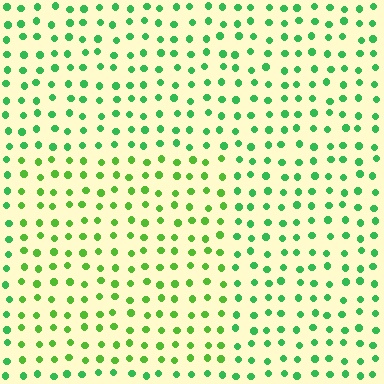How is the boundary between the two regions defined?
The boundary is defined purely by a slight shift in hue (about 28 degrees). Spacing, size, and orientation are identical on both sides.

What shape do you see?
I see a rectangle.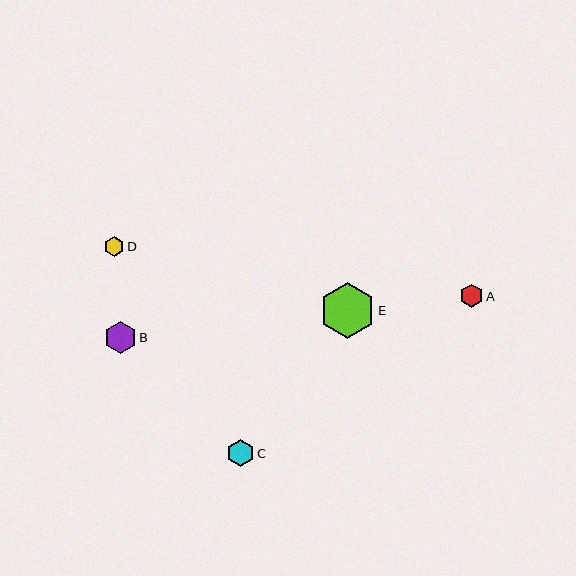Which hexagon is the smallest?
Hexagon D is the smallest with a size of approximately 20 pixels.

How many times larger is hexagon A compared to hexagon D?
Hexagon A is approximately 1.2 times the size of hexagon D.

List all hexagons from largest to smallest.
From largest to smallest: E, B, C, A, D.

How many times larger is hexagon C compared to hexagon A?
Hexagon C is approximately 1.2 times the size of hexagon A.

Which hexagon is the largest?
Hexagon E is the largest with a size of approximately 55 pixels.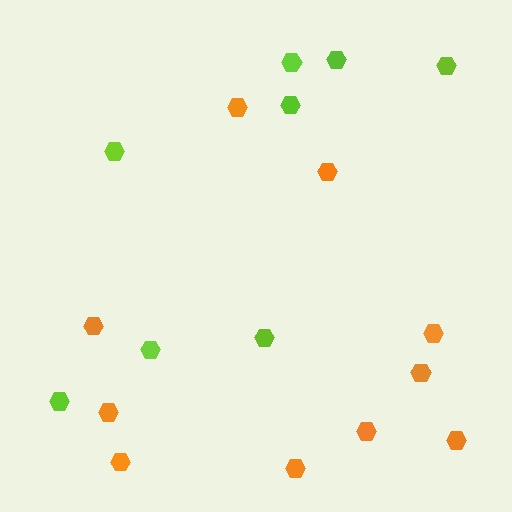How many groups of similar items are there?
There are 2 groups: one group of lime hexagons (8) and one group of orange hexagons (10).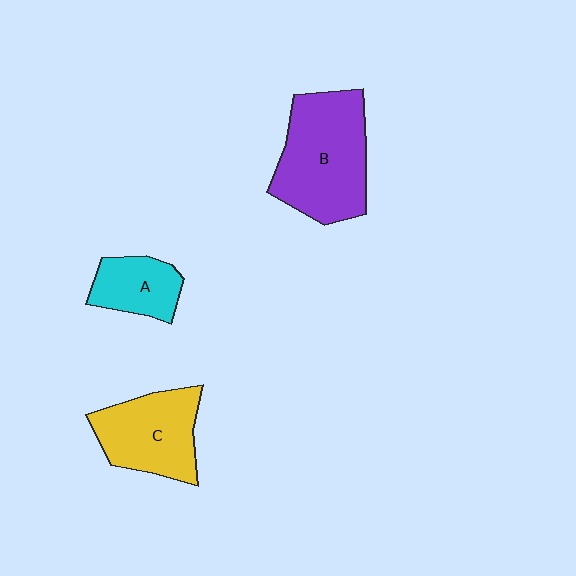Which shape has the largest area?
Shape B (purple).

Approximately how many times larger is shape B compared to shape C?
Approximately 1.4 times.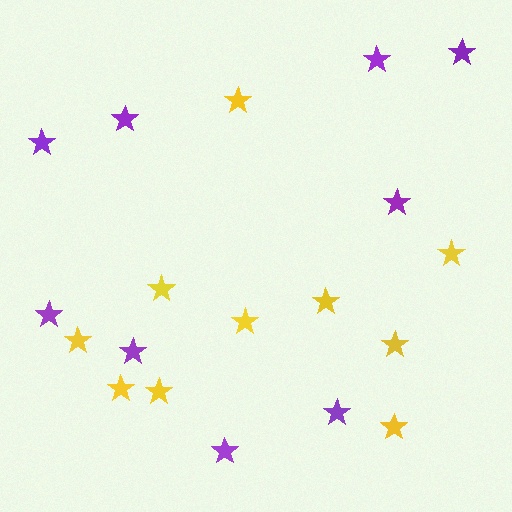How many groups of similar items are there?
There are 2 groups: one group of yellow stars (10) and one group of purple stars (9).